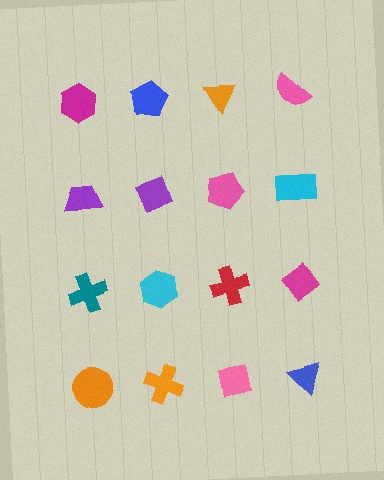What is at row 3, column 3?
A red cross.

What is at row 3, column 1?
A teal cross.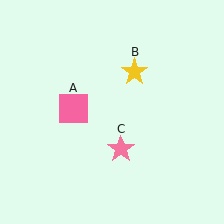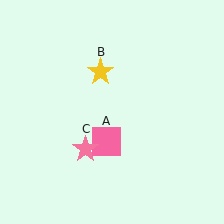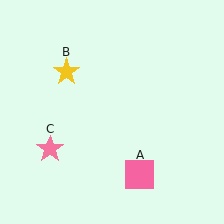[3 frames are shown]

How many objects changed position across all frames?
3 objects changed position: pink square (object A), yellow star (object B), pink star (object C).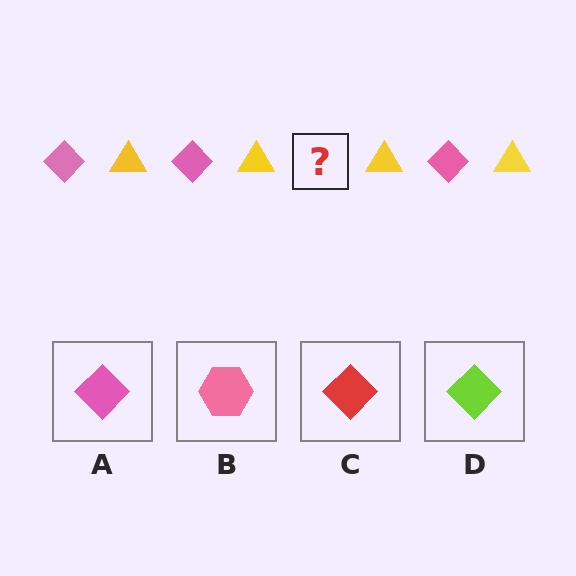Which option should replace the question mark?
Option A.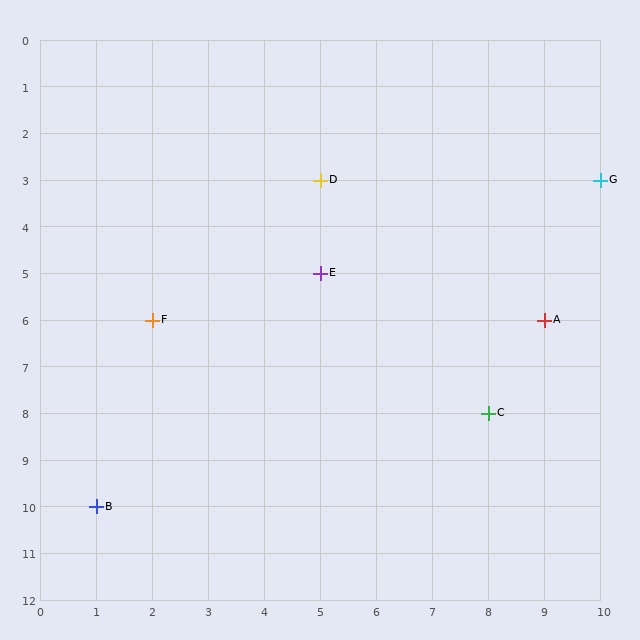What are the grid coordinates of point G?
Point G is at grid coordinates (10, 3).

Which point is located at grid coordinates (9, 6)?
Point A is at (9, 6).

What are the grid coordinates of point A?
Point A is at grid coordinates (9, 6).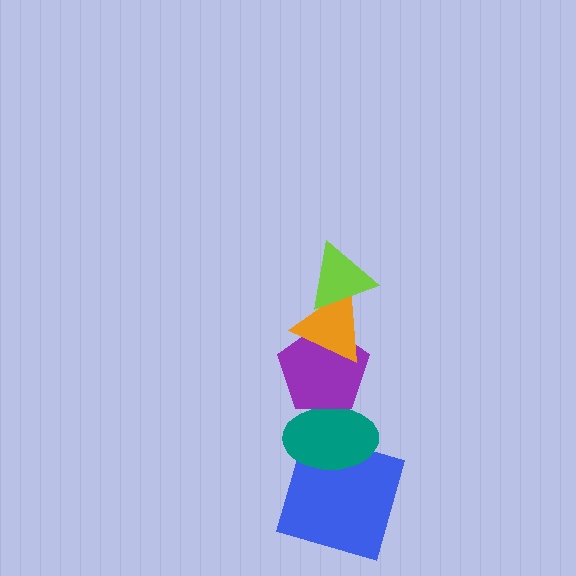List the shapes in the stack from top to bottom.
From top to bottom: the lime triangle, the orange triangle, the purple pentagon, the teal ellipse, the blue square.